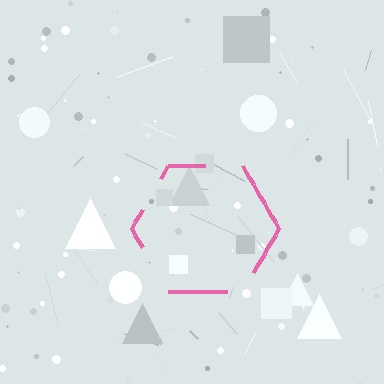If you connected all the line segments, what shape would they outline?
They would outline a hexagon.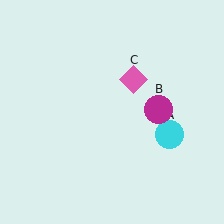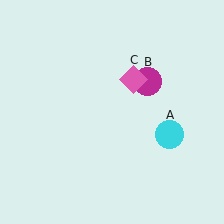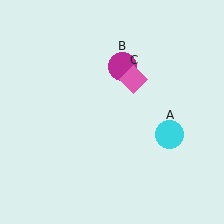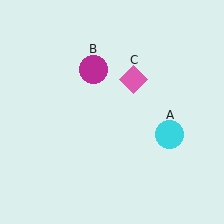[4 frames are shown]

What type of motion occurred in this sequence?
The magenta circle (object B) rotated counterclockwise around the center of the scene.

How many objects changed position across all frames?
1 object changed position: magenta circle (object B).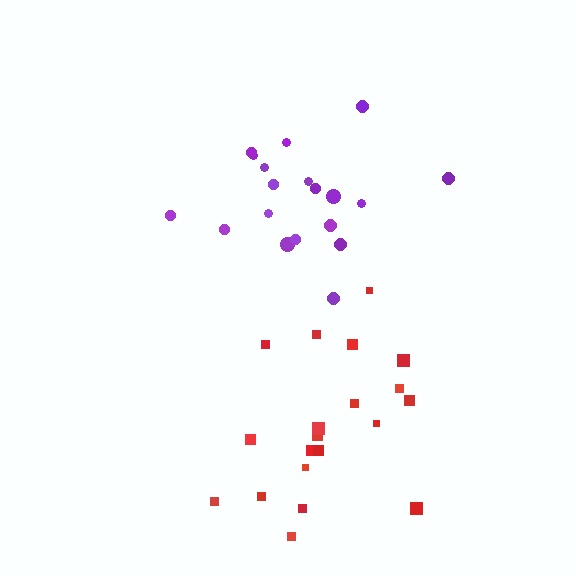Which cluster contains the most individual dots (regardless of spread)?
Red (20).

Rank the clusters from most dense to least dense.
purple, red.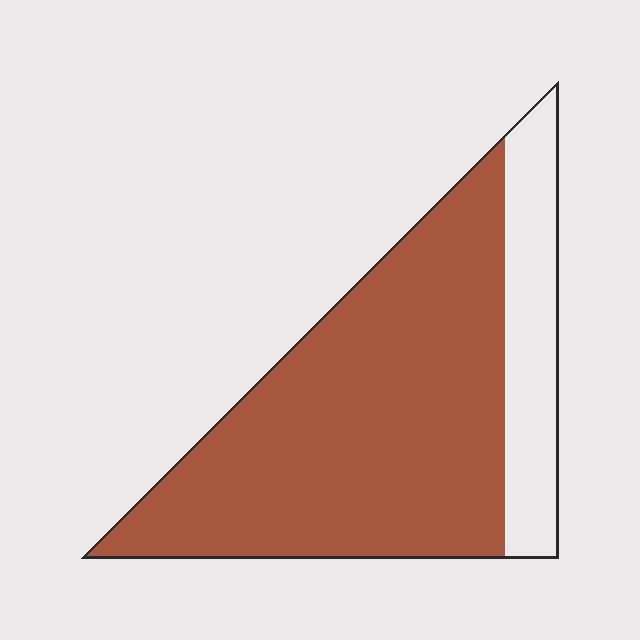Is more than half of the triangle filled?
Yes.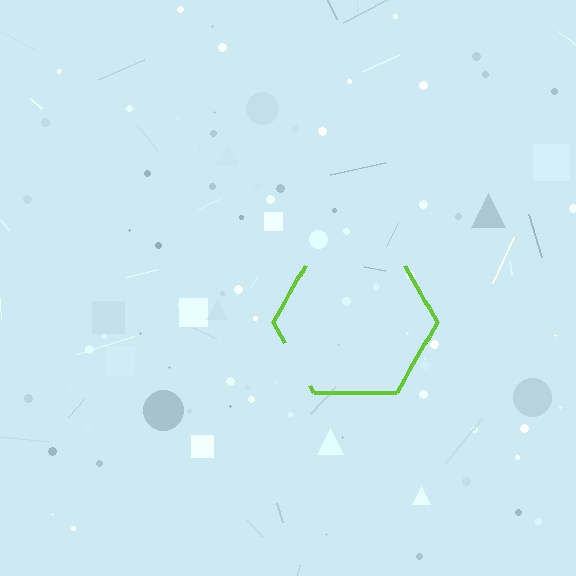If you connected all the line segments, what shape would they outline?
They would outline a hexagon.